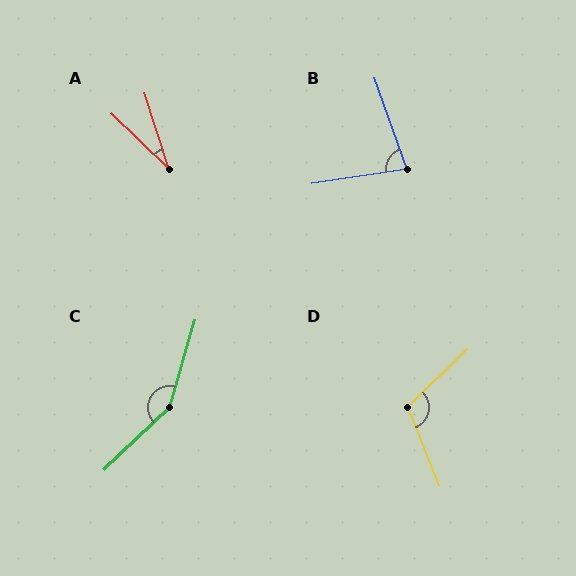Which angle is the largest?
C, at approximately 150 degrees.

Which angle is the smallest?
A, at approximately 28 degrees.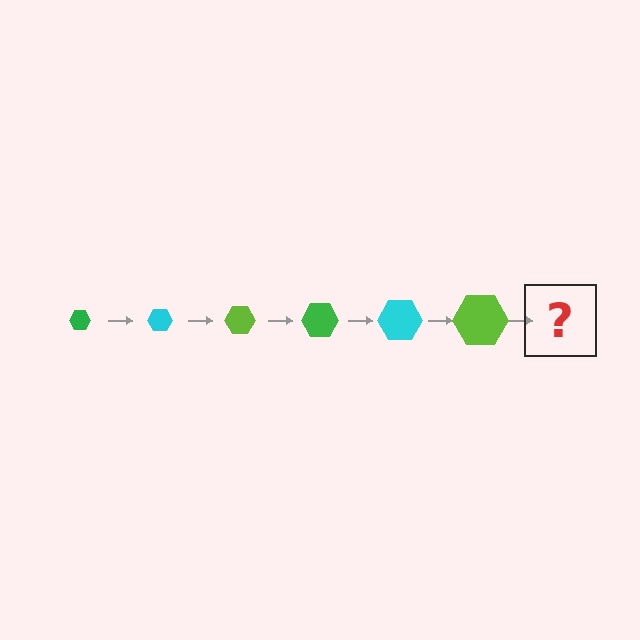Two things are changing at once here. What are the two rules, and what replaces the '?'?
The two rules are that the hexagon grows larger each step and the color cycles through green, cyan, and lime. The '?' should be a green hexagon, larger than the previous one.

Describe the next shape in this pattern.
It should be a green hexagon, larger than the previous one.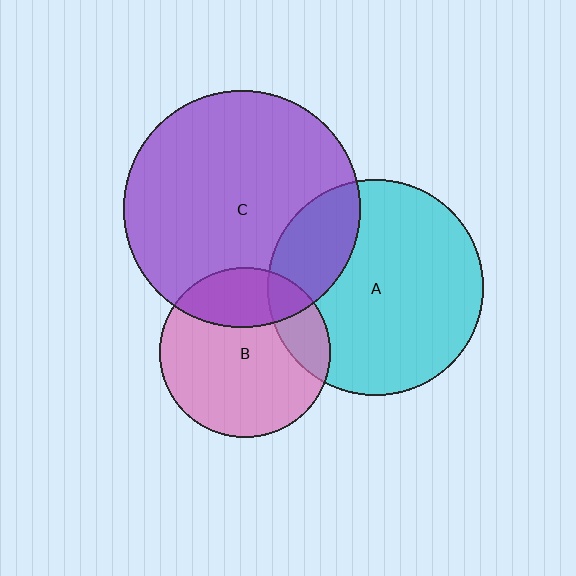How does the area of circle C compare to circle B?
Approximately 1.9 times.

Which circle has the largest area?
Circle C (purple).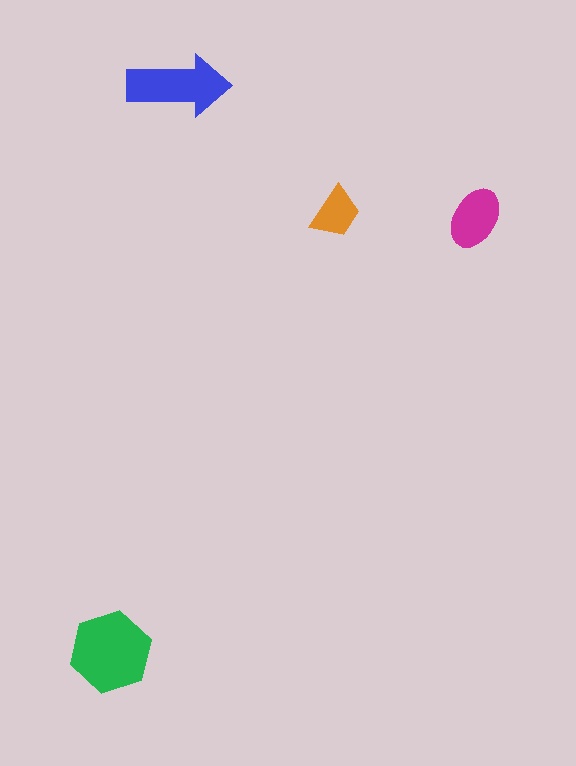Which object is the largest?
The green hexagon.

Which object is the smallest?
The orange trapezoid.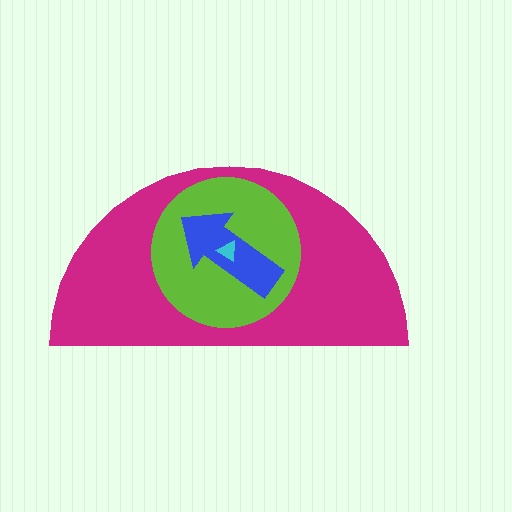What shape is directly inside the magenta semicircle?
The lime circle.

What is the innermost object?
The cyan triangle.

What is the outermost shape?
The magenta semicircle.